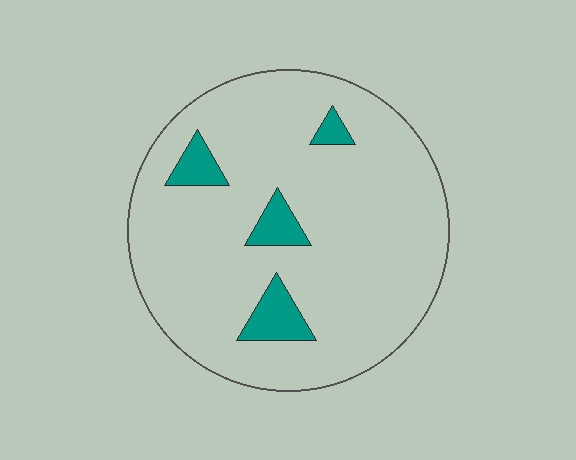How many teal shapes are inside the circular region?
4.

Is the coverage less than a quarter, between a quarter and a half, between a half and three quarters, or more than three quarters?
Less than a quarter.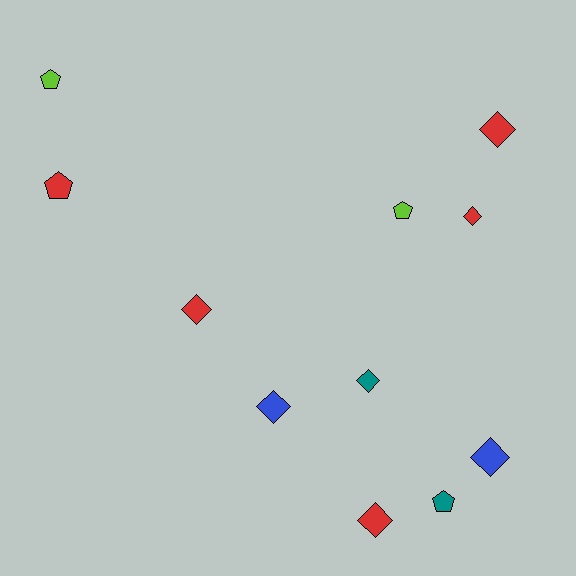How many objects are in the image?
There are 11 objects.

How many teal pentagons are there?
There is 1 teal pentagon.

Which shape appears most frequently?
Diamond, with 7 objects.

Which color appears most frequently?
Red, with 5 objects.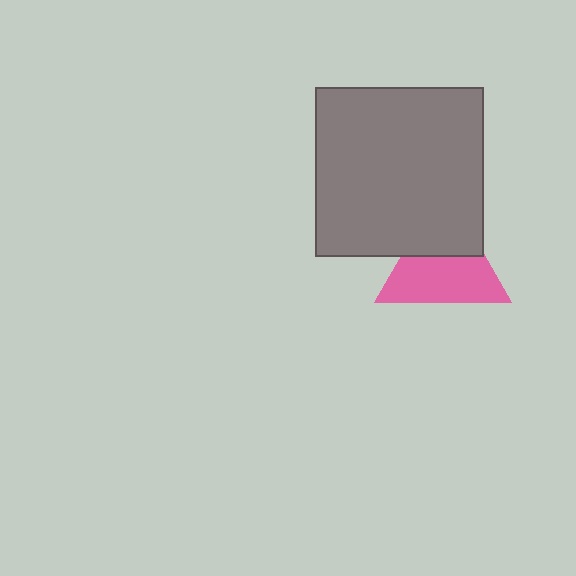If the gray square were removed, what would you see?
You would see the complete pink triangle.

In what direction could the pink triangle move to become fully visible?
The pink triangle could move down. That would shift it out from behind the gray square entirely.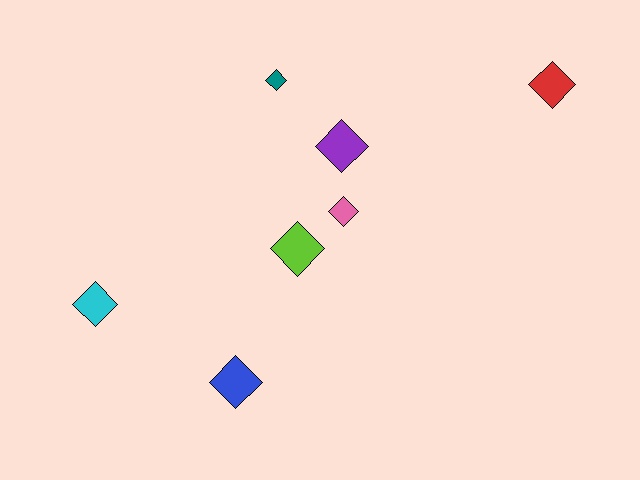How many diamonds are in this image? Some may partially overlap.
There are 7 diamonds.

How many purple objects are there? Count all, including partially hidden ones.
There is 1 purple object.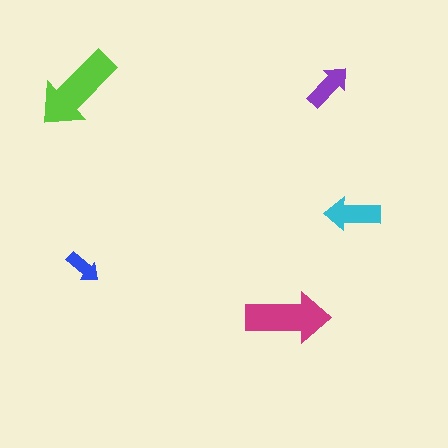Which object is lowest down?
The magenta arrow is bottommost.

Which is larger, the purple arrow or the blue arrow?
The purple one.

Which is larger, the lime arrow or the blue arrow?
The lime one.